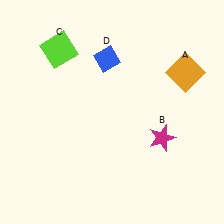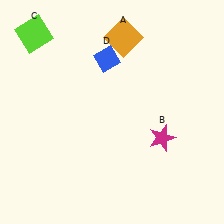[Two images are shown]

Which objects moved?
The objects that moved are: the orange square (A), the lime square (C).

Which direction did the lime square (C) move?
The lime square (C) moved left.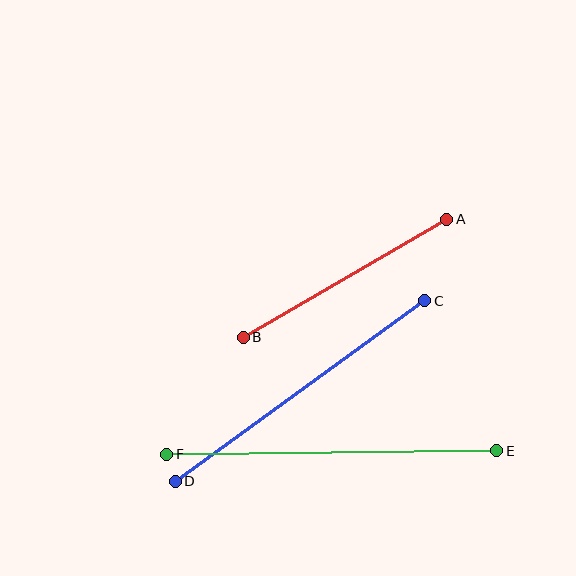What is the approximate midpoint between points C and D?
The midpoint is at approximately (300, 391) pixels.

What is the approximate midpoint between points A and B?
The midpoint is at approximately (345, 278) pixels.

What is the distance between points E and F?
The distance is approximately 330 pixels.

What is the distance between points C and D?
The distance is approximately 308 pixels.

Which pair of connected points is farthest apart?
Points E and F are farthest apart.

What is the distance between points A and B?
The distance is approximately 235 pixels.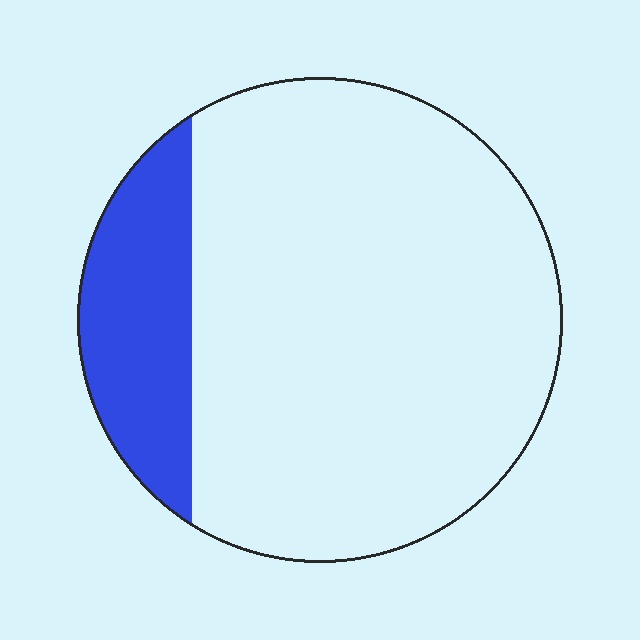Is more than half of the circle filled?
No.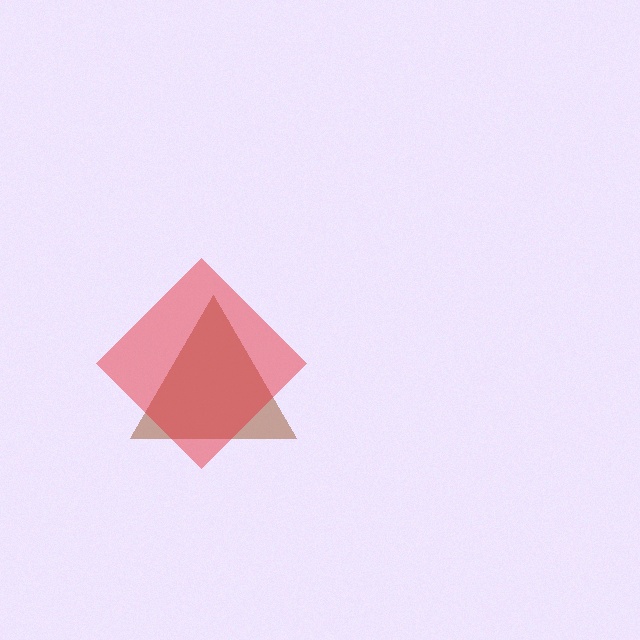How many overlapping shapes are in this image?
There are 2 overlapping shapes in the image.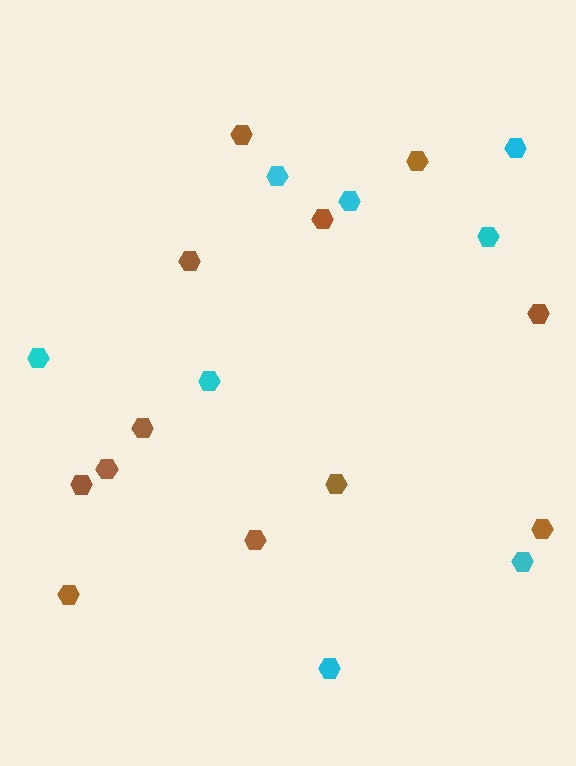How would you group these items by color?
There are 2 groups: one group of brown hexagons (12) and one group of cyan hexagons (8).